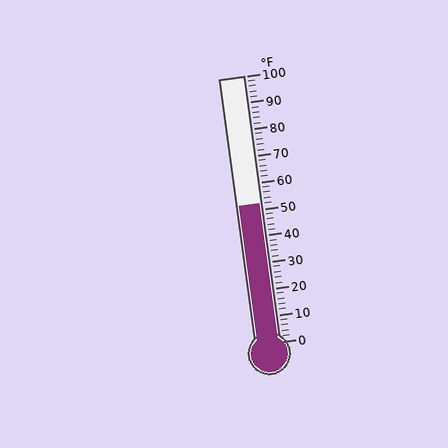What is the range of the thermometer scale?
The thermometer scale ranges from 0°F to 100°F.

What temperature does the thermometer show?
The thermometer shows approximately 52°F.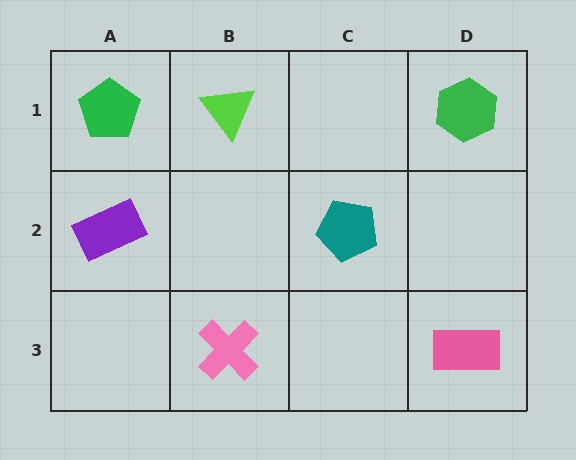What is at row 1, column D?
A green hexagon.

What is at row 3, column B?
A pink cross.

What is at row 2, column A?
A purple rectangle.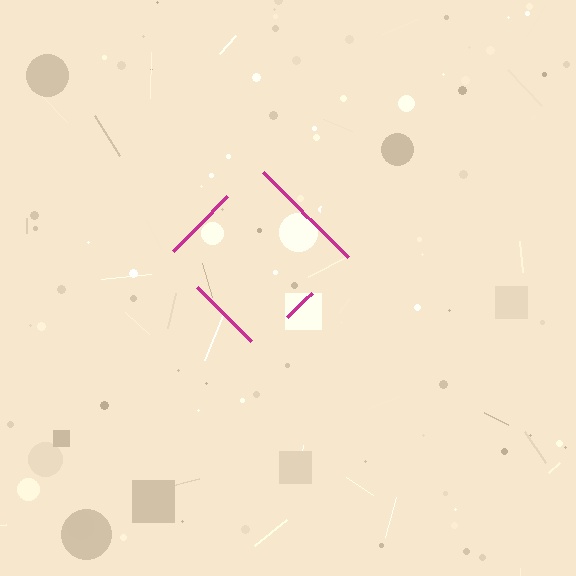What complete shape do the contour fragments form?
The contour fragments form a diamond.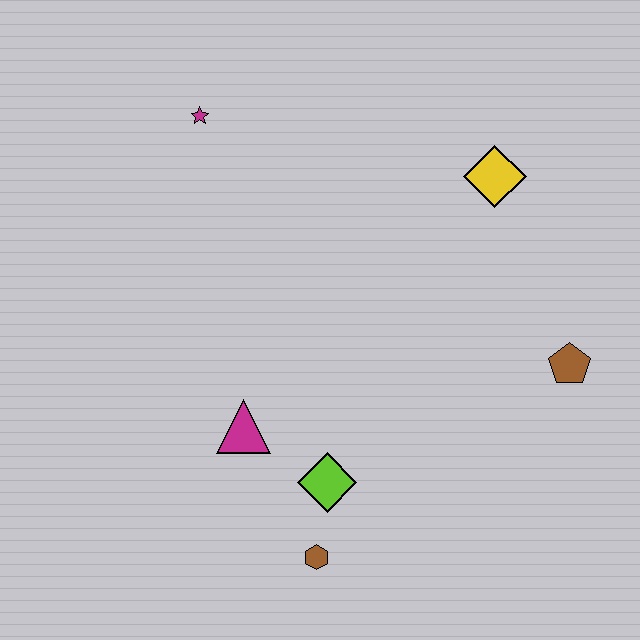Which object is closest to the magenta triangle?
The lime diamond is closest to the magenta triangle.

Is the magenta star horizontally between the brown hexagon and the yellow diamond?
No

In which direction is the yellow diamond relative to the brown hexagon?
The yellow diamond is above the brown hexagon.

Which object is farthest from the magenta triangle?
The yellow diamond is farthest from the magenta triangle.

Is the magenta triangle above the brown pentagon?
No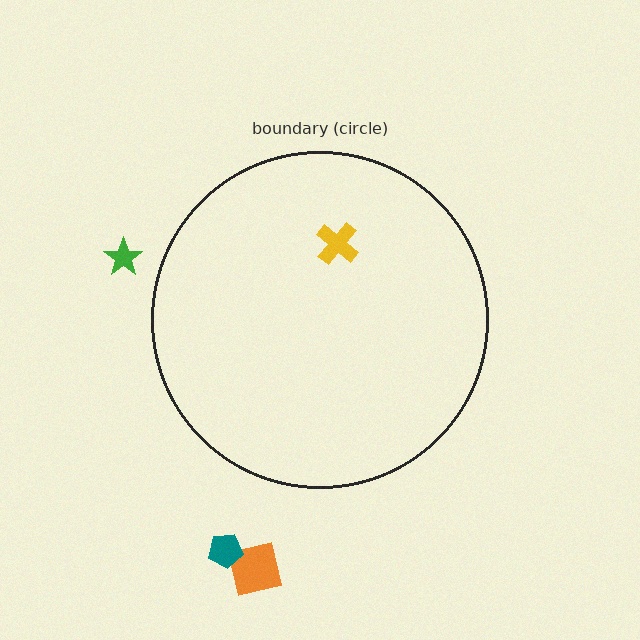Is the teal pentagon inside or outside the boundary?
Outside.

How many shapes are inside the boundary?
1 inside, 3 outside.